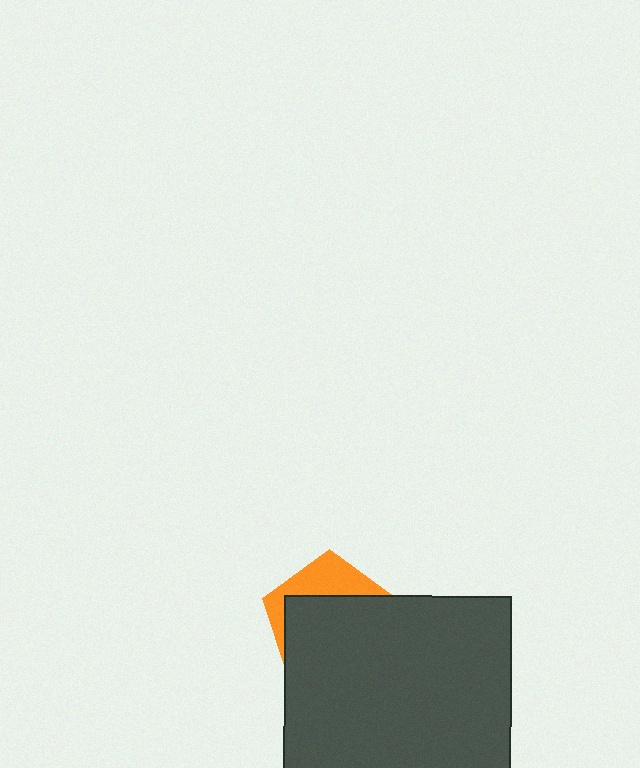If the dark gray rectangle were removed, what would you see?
You would see the complete orange pentagon.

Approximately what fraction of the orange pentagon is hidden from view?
Roughly 69% of the orange pentagon is hidden behind the dark gray rectangle.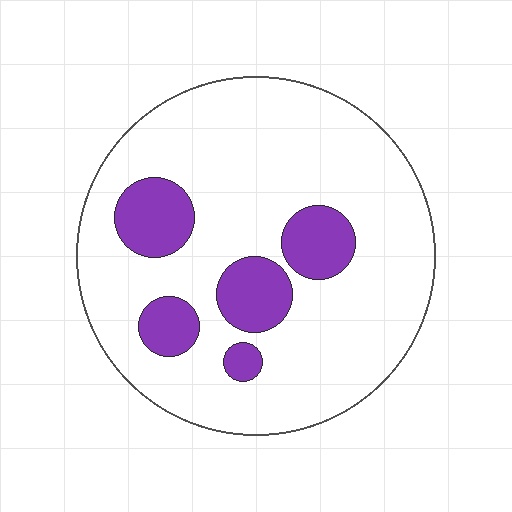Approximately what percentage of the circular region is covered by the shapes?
Approximately 20%.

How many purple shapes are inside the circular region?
5.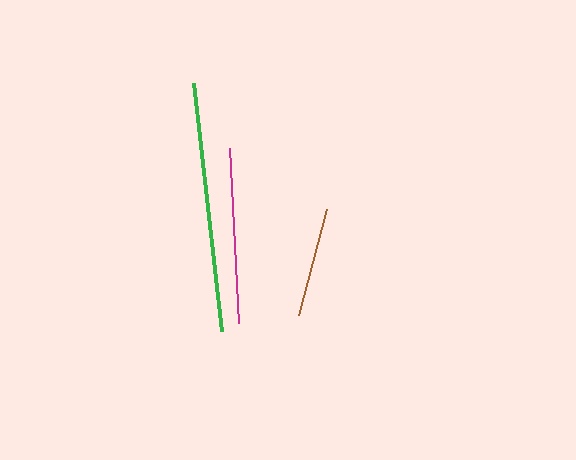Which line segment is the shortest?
The brown line is the shortest at approximately 109 pixels.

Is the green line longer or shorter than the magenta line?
The green line is longer than the magenta line.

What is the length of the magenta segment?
The magenta segment is approximately 175 pixels long.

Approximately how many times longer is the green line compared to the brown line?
The green line is approximately 2.3 times the length of the brown line.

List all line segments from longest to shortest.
From longest to shortest: green, magenta, brown.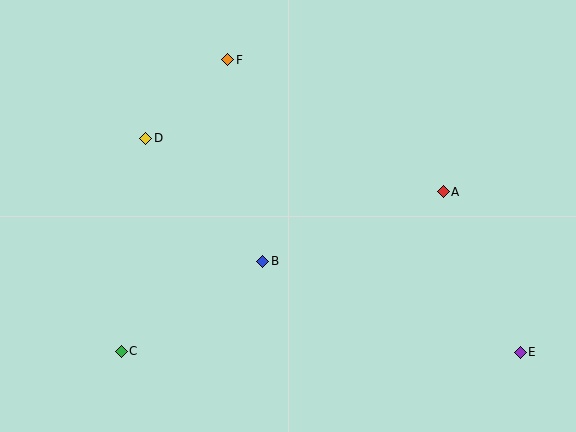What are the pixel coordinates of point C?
Point C is at (121, 351).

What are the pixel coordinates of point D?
Point D is at (146, 138).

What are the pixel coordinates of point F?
Point F is at (228, 60).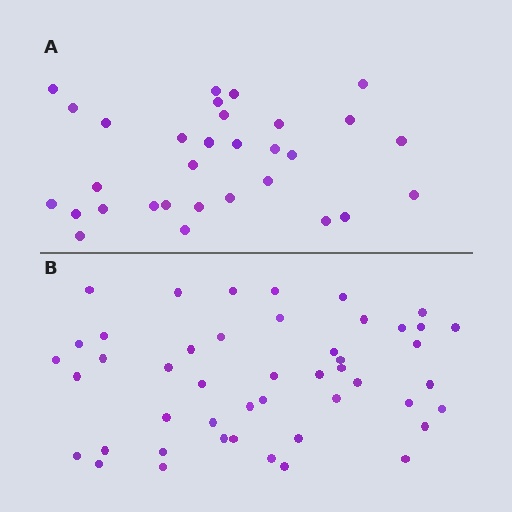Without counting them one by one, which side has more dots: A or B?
Region B (the bottom region) has more dots.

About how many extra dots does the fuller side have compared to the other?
Region B has approximately 15 more dots than region A.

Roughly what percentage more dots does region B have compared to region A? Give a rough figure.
About 50% more.